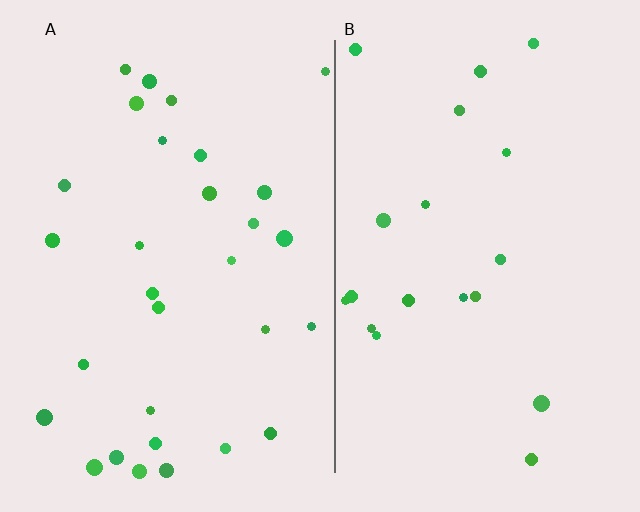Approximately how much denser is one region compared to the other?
Approximately 1.5× — region A over region B.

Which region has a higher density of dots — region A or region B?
A (the left).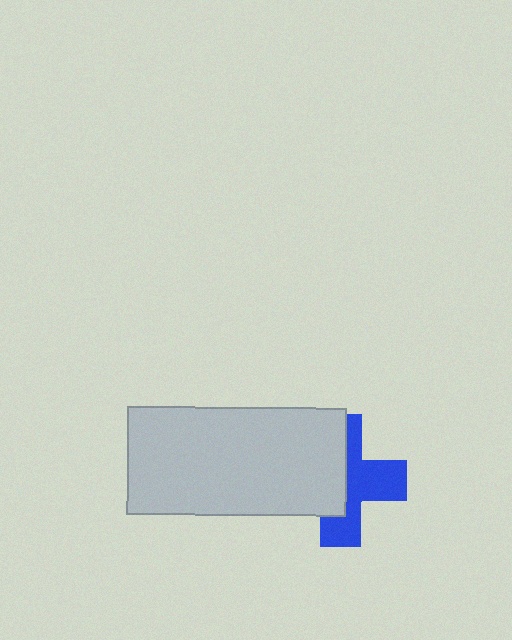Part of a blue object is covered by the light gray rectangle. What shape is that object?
It is a cross.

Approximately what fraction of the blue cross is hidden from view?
Roughly 49% of the blue cross is hidden behind the light gray rectangle.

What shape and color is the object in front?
The object in front is a light gray rectangle.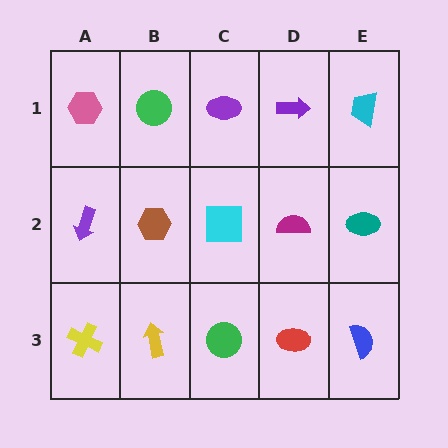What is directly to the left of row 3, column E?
A red ellipse.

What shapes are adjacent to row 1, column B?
A brown hexagon (row 2, column B), a pink hexagon (row 1, column A), a purple ellipse (row 1, column C).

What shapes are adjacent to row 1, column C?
A cyan square (row 2, column C), a green circle (row 1, column B), a purple arrow (row 1, column D).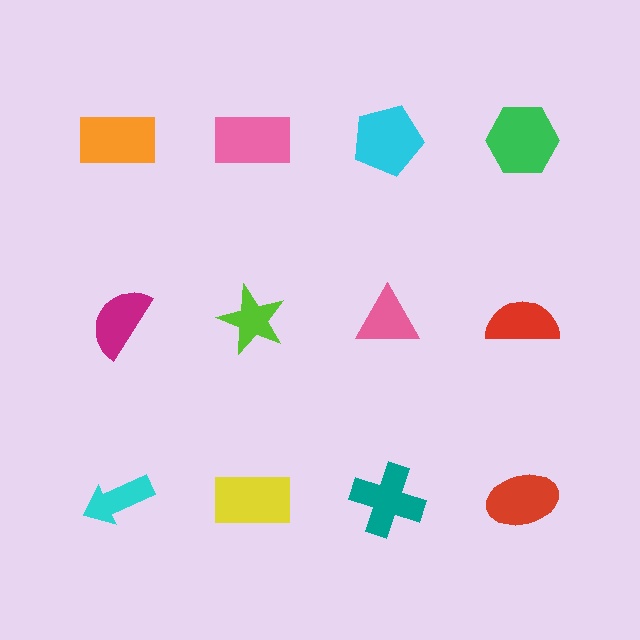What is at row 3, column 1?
A cyan arrow.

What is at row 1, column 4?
A green hexagon.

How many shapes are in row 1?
4 shapes.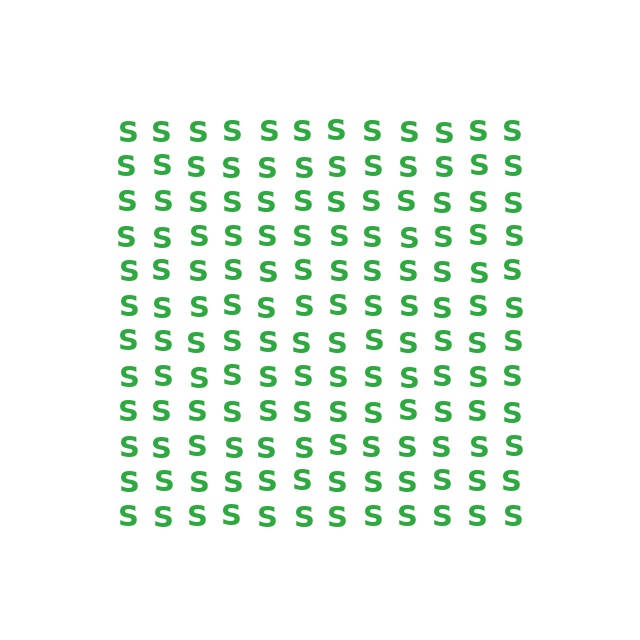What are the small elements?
The small elements are letter S's.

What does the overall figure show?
The overall figure shows a square.